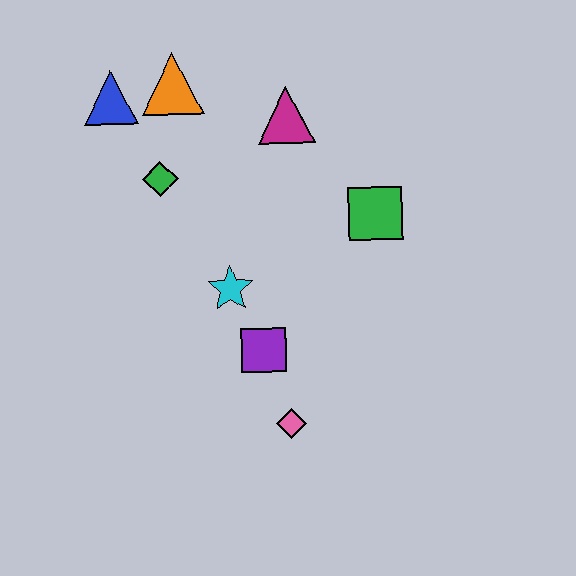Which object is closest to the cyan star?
The purple square is closest to the cyan star.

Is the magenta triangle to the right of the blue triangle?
Yes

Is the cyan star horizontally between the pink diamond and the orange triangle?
Yes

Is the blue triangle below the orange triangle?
Yes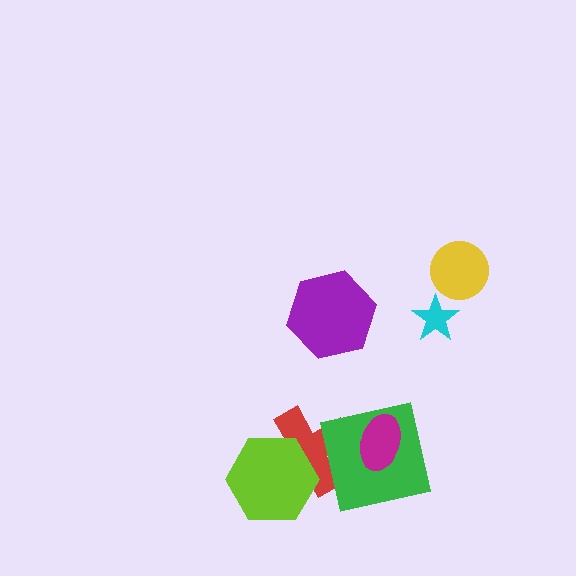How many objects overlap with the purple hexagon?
0 objects overlap with the purple hexagon.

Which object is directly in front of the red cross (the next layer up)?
The green square is directly in front of the red cross.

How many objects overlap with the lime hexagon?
1 object overlaps with the lime hexagon.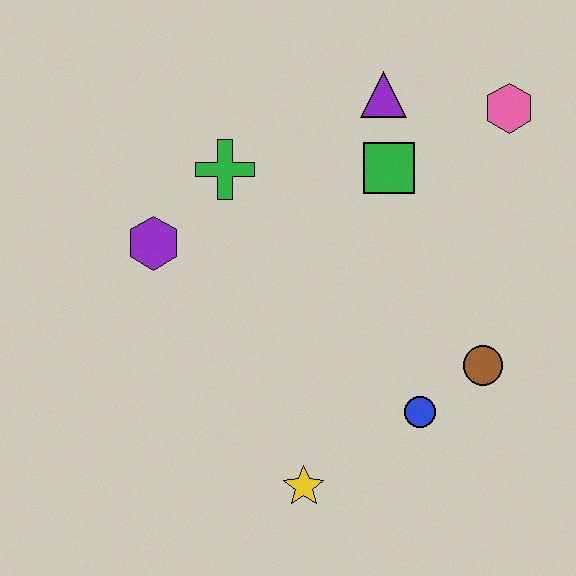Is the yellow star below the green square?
Yes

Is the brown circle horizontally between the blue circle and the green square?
No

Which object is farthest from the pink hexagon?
The yellow star is farthest from the pink hexagon.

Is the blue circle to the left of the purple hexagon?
No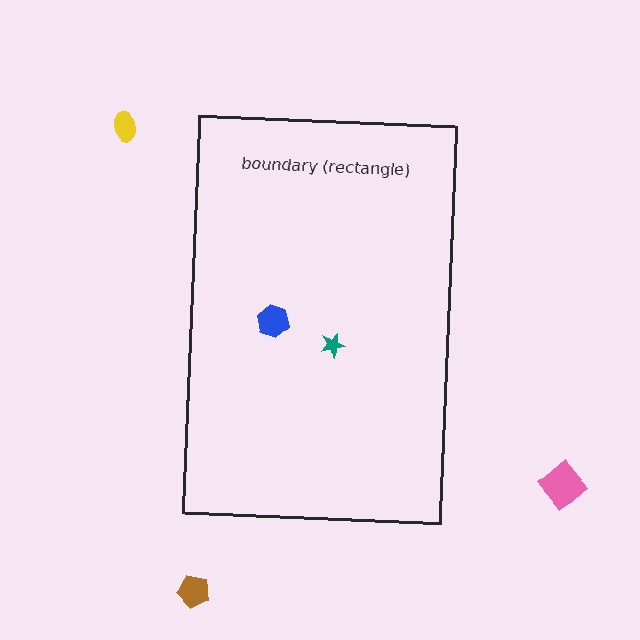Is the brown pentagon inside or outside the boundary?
Outside.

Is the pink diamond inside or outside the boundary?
Outside.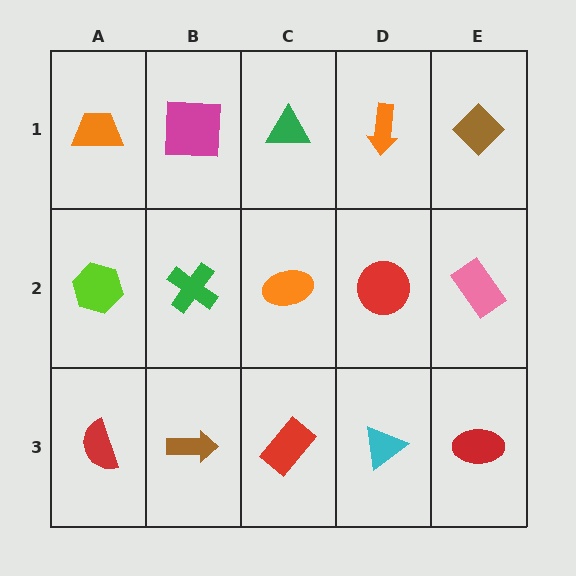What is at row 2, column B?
A green cross.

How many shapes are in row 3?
5 shapes.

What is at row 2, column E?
A pink rectangle.